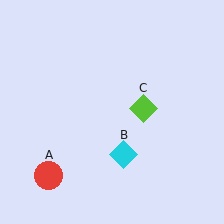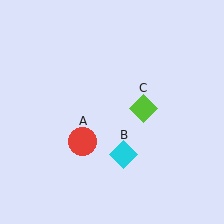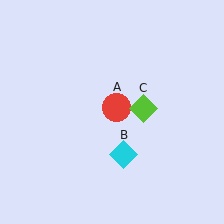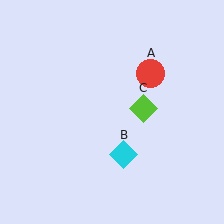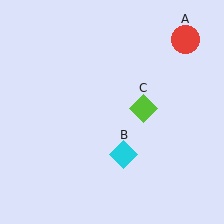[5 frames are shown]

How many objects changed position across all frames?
1 object changed position: red circle (object A).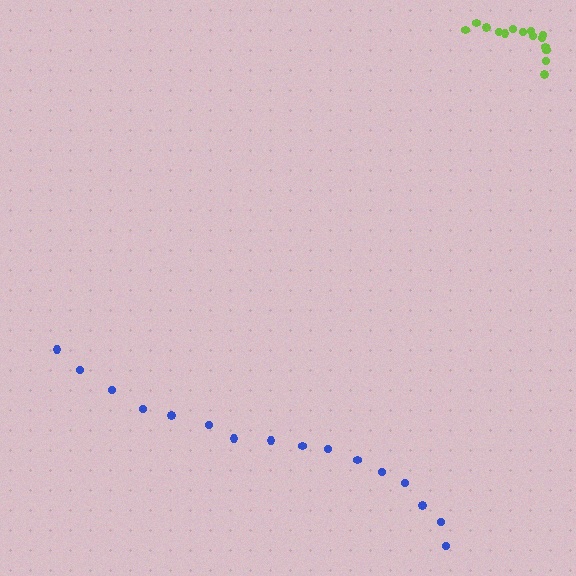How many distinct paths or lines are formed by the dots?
There are 2 distinct paths.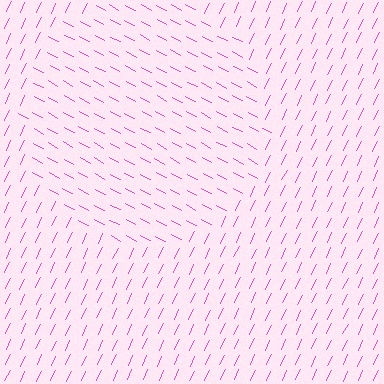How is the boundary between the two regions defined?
The boundary is defined purely by a change in line orientation (approximately 88 degrees difference). All lines are the same color and thickness.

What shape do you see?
I see a circle.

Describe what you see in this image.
The image is filled with small pink line segments. A circle region in the image has lines oriented differently from the surrounding lines, creating a visible texture boundary.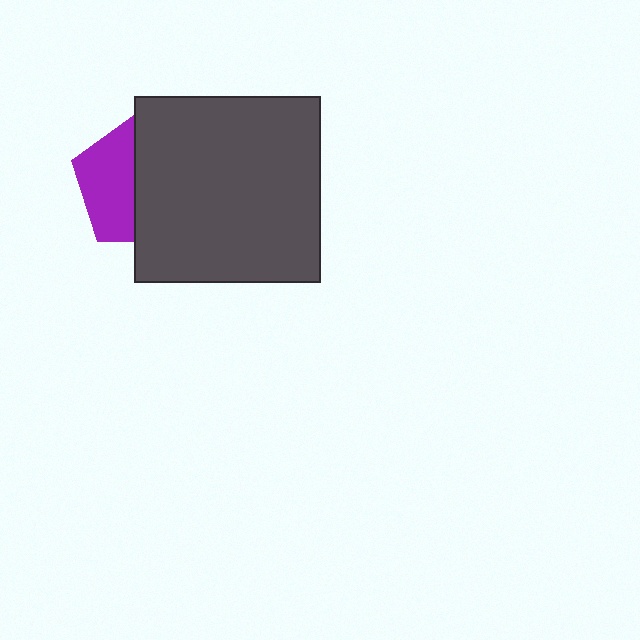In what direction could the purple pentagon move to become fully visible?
The purple pentagon could move left. That would shift it out from behind the dark gray square entirely.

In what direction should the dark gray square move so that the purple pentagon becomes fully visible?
The dark gray square should move right. That is the shortest direction to clear the overlap and leave the purple pentagon fully visible.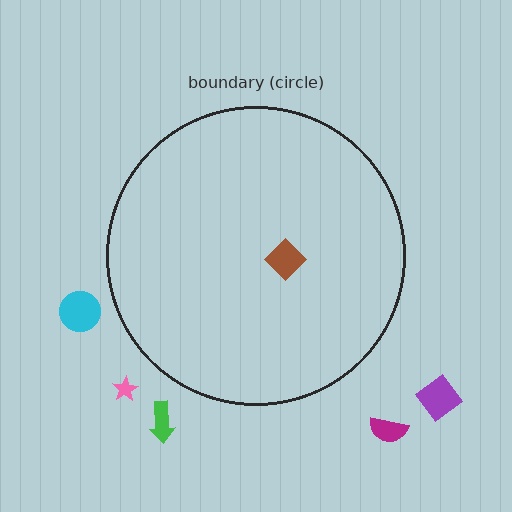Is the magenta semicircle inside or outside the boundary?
Outside.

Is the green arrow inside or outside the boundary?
Outside.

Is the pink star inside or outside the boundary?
Outside.